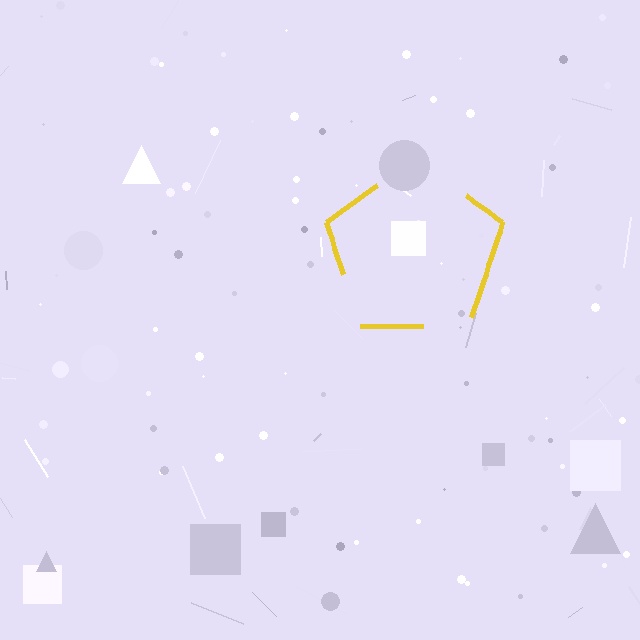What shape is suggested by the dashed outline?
The dashed outline suggests a pentagon.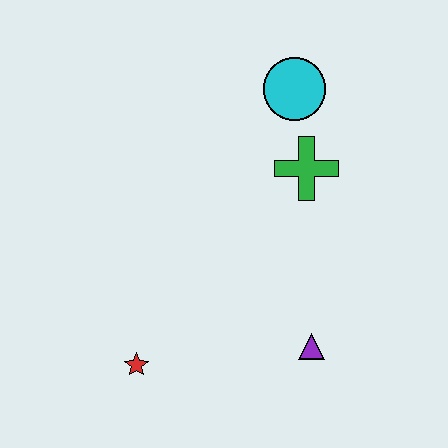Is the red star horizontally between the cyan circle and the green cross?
No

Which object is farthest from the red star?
The cyan circle is farthest from the red star.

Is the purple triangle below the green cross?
Yes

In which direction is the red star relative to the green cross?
The red star is below the green cross.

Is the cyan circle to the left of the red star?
No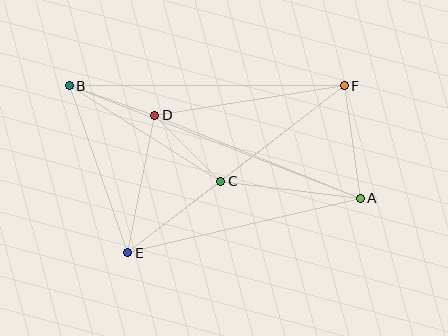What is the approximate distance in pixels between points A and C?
The distance between A and C is approximately 140 pixels.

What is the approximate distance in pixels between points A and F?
The distance between A and F is approximately 114 pixels.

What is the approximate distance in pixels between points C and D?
The distance between C and D is approximately 93 pixels.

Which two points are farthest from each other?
Points A and B are farthest from each other.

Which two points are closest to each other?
Points B and D are closest to each other.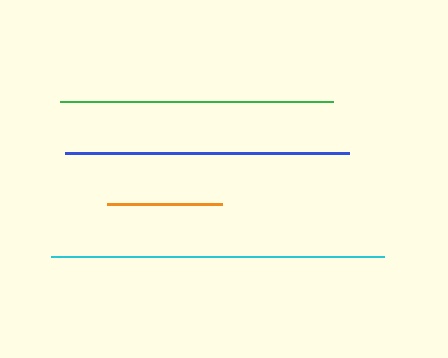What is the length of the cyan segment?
The cyan segment is approximately 333 pixels long.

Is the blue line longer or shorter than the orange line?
The blue line is longer than the orange line.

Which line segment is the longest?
The cyan line is the longest at approximately 333 pixels.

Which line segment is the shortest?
The orange line is the shortest at approximately 115 pixels.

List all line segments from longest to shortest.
From longest to shortest: cyan, blue, green, orange.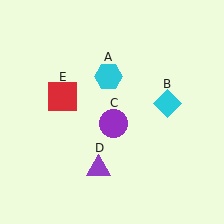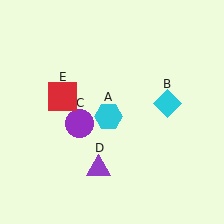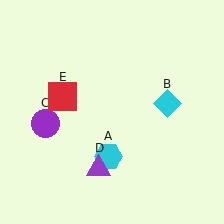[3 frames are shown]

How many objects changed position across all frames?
2 objects changed position: cyan hexagon (object A), purple circle (object C).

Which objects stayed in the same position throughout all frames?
Cyan diamond (object B) and purple triangle (object D) and red square (object E) remained stationary.